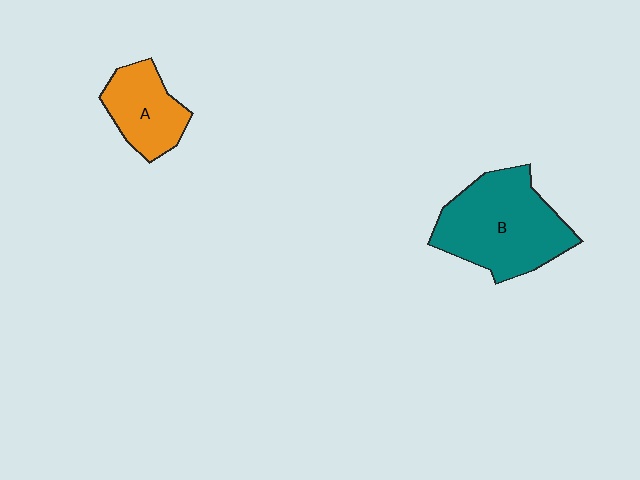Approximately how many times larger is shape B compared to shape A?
Approximately 1.9 times.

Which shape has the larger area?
Shape B (teal).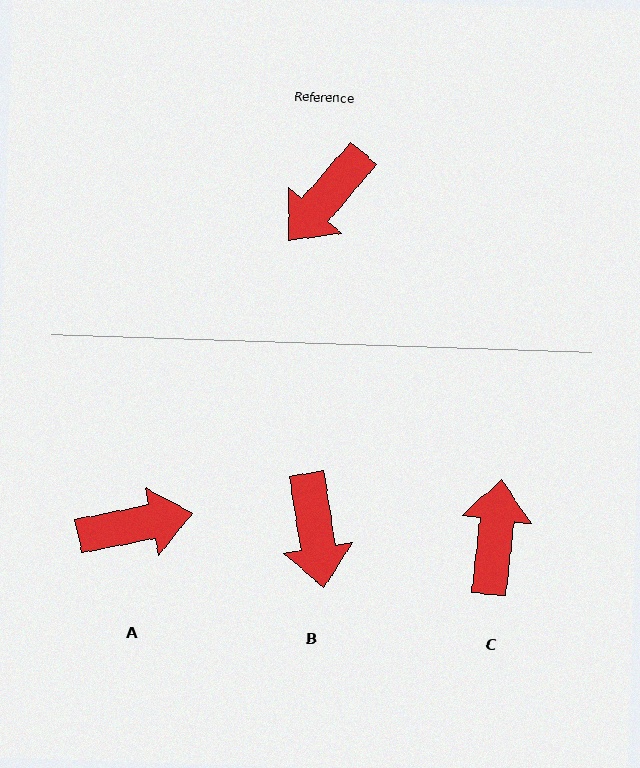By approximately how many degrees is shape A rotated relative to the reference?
Approximately 142 degrees counter-clockwise.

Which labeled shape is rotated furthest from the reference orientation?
C, about 146 degrees away.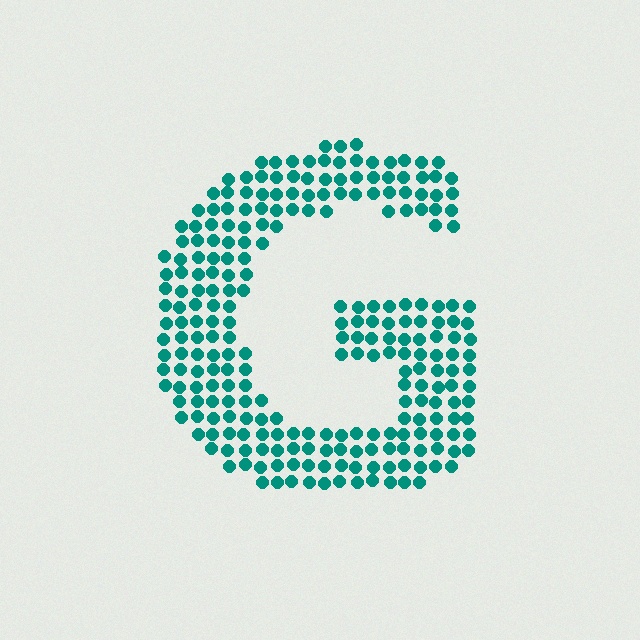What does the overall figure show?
The overall figure shows the letter G.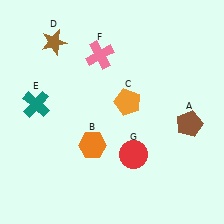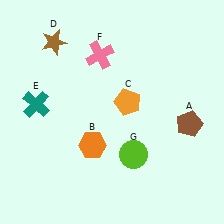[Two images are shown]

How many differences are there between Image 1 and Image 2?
There is 1 difference between the two images.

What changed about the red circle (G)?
In Image 1, G is red. In Image 2, it changed to lime.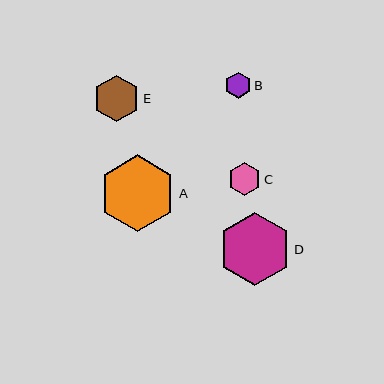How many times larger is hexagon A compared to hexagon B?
Hexagon A is approximately 2.9 times the size of hexagon B.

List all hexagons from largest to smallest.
From largest to smallest: A, D, E, C, B.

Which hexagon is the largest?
Hexagon A is the largest with a size of approximately 77 pixels.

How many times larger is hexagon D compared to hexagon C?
Hexagon D is approximately 2.2 times the size of hexagon C.